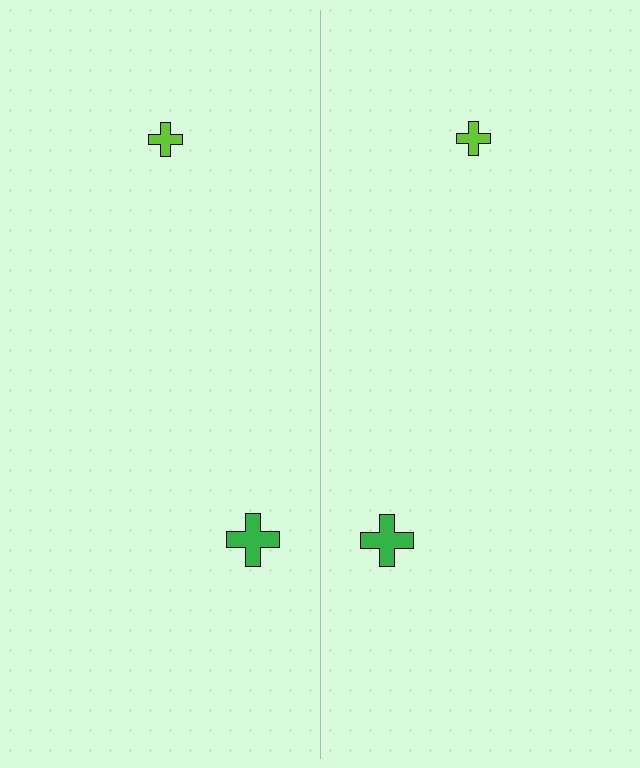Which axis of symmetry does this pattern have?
The pattern has a vertical axis of symmetry running through the center of the image.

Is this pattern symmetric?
Yes, this pattern has bilateral (reflection) symmetry.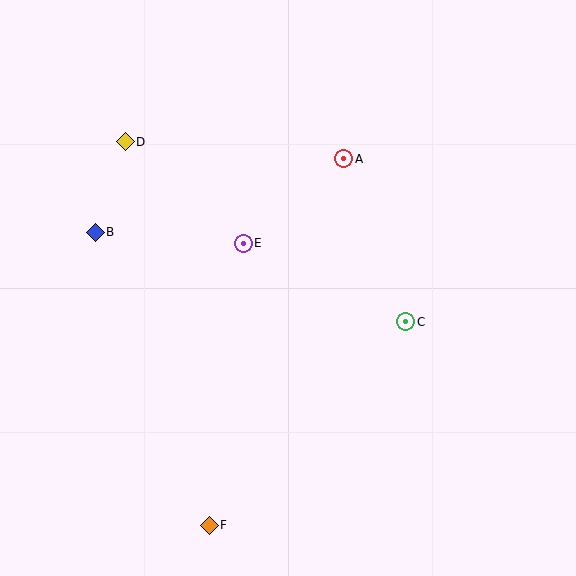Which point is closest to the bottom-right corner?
Point C is closest to the bottom-right corner.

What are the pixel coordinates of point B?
Point B is at (95, 232).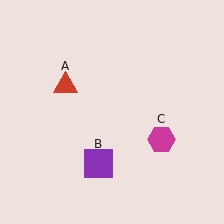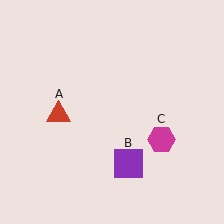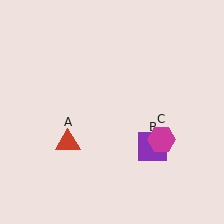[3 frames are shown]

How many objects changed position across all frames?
2 objects changed position: red triangle (object A), purple square (object B).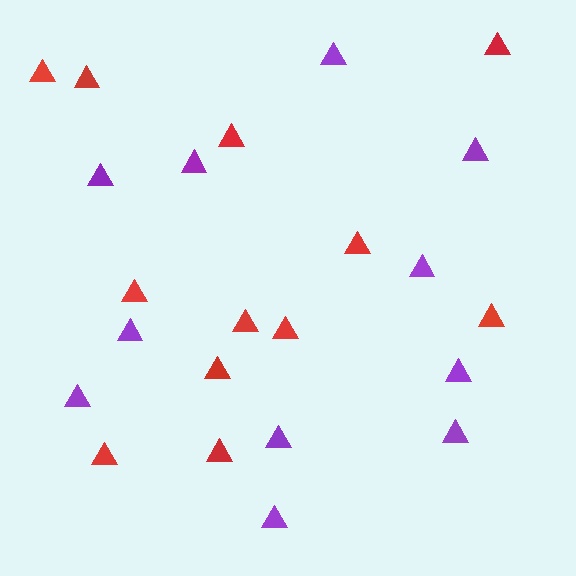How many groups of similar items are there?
There are 2 groups: one group of purple triangles (11) and one group of red triangles (12).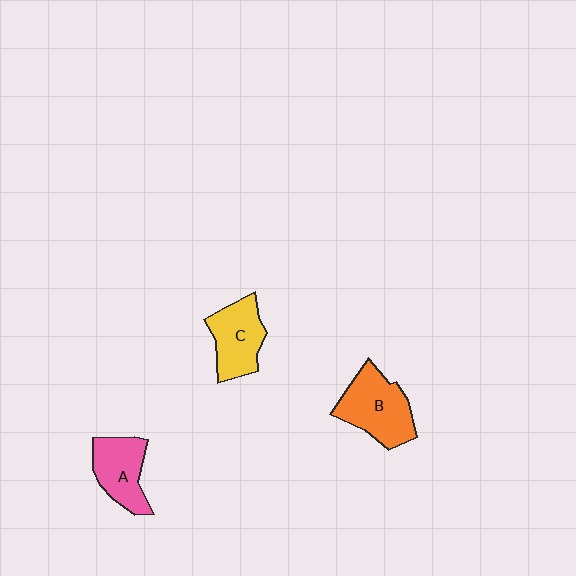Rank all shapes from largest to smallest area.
From largest to smallest: B (orange), C (yellow), A (pink).